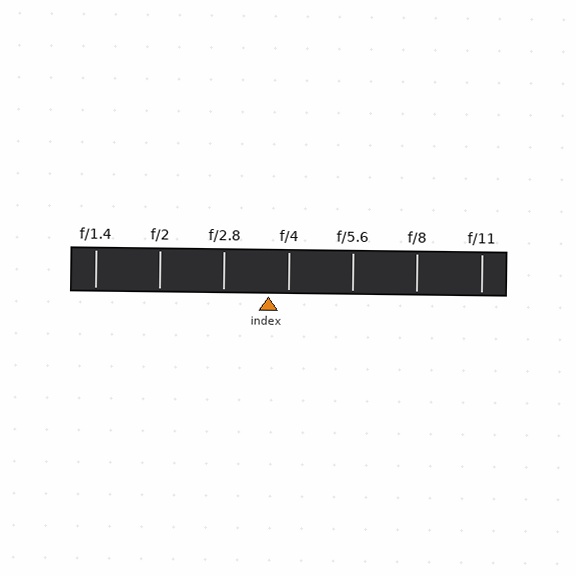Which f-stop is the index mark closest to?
The index mark is closest to f/4.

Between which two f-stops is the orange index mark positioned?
The index mark is between f/2.8 and f/4.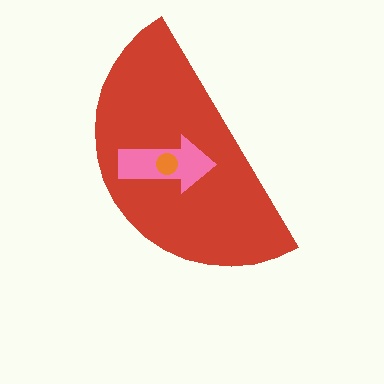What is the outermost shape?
The red semicircle.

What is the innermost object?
The orange circle.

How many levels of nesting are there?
3.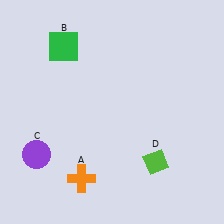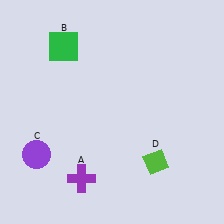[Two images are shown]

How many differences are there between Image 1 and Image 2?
There is 1 difference between the two images.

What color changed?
The cross (A) changed from orange in Image 1 to purple in Image 2.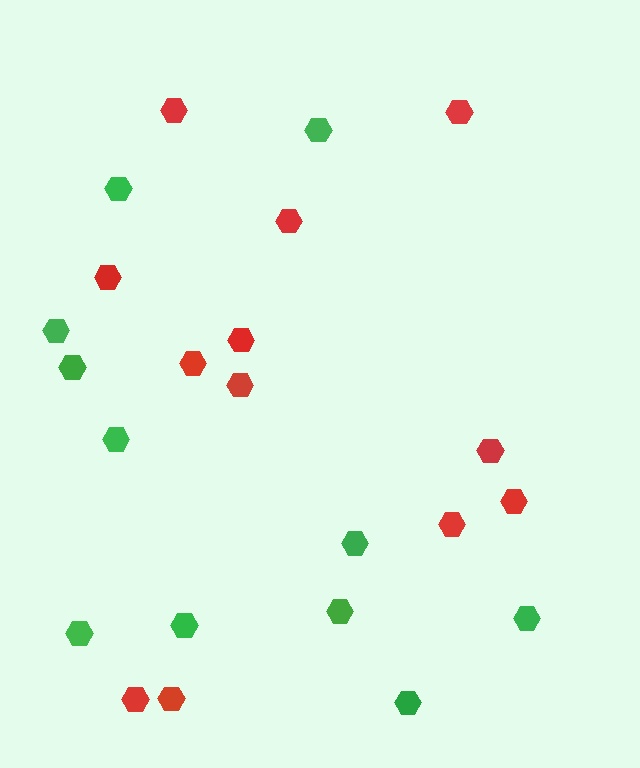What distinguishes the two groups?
There are 2 groups: one group of red hexagons (12) and one group of green hexagons (11).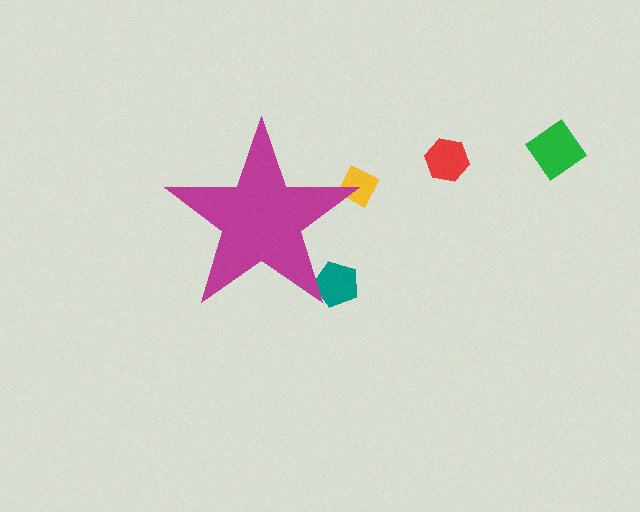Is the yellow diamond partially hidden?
Yes, the yellow diamond is partially hidden behind the magenta star.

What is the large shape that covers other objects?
A magenta star.